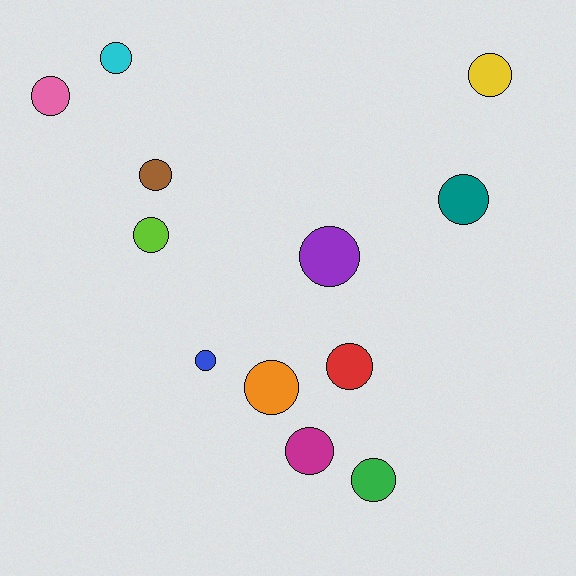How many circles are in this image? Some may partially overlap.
There are 12 circles.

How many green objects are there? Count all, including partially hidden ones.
There is 1 green object.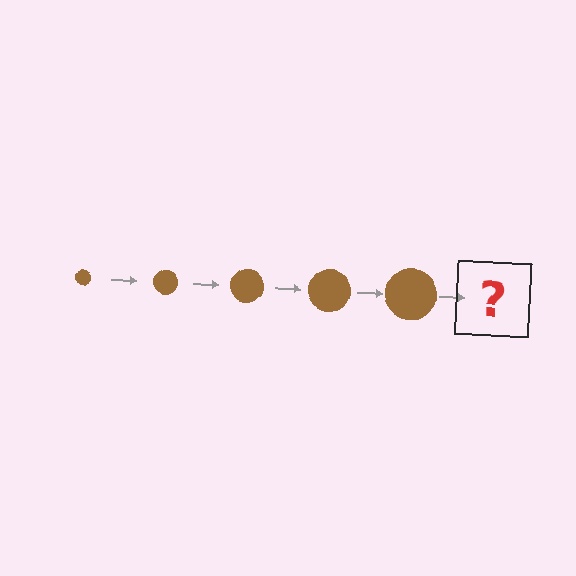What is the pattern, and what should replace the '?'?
The pattern is that the circle gets progressively larger each step. The '?' should be a brown circle, larger than the previous one.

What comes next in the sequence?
The next element should be a brown circle, larger than the previous one.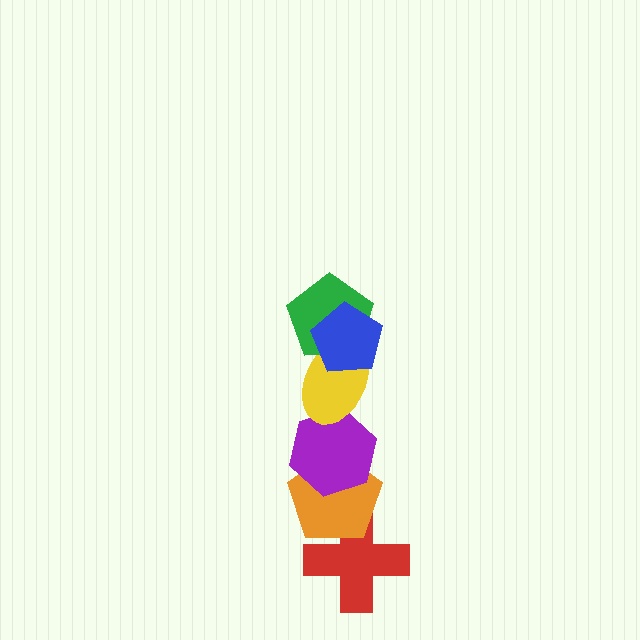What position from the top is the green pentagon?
The green pentagon is 2nd from the top.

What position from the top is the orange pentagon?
The orange pentagon is 5th from the top.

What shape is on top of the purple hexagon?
The yellow ellipse is on top of the purple hexagon.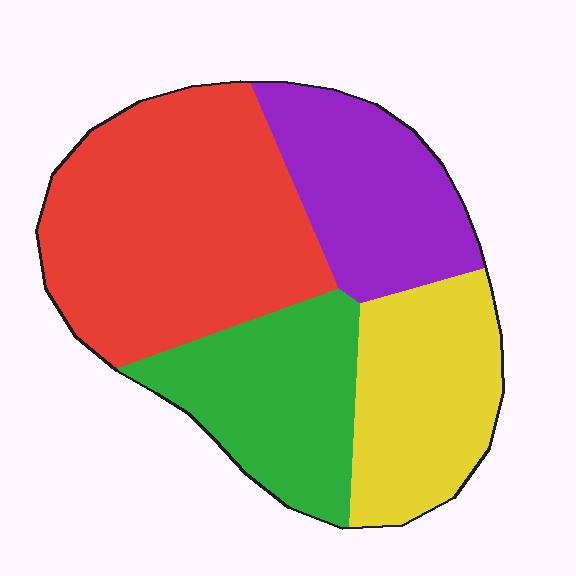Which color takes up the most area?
Red, at roughly 40%.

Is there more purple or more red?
Red.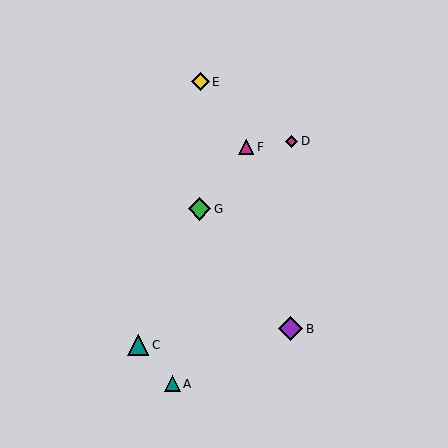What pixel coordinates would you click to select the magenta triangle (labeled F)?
Click at (246, 147) to select the magenta triangle F.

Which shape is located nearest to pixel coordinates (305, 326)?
The purple diamond (labeled B) at (291, 329) is nearest to that location.